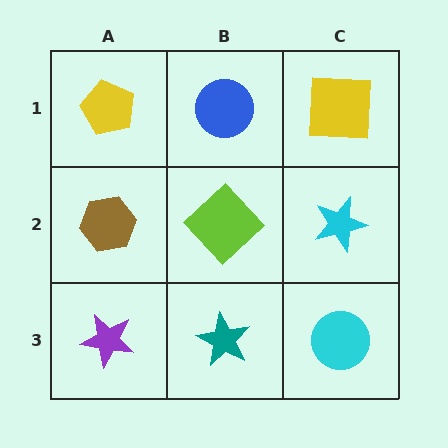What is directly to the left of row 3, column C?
A teal star.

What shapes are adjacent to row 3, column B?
A lime diamond (row 2, column B), a purple star (row 3, column A), a cyan circle (row 3, column C).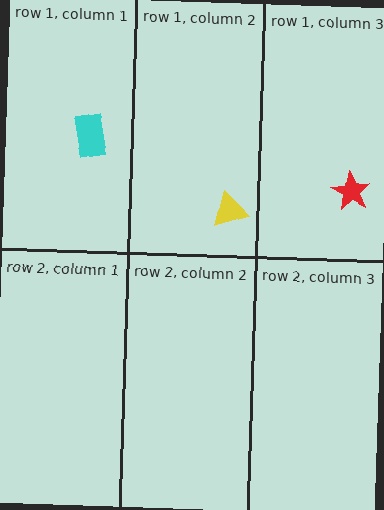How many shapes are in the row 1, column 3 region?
1.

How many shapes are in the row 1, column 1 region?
1.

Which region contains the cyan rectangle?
The row 1, column 1 region.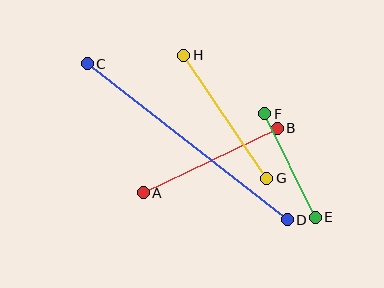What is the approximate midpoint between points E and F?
The midpoint is at approximately (290, 165) pixels.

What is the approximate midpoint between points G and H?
The midpoint is at approximately (225, 117) pixels.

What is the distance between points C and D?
The distance is approximately 253 pixels.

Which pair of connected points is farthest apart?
Points C and D are farthest apart.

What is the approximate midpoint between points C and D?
The midpoint is at approximately (187, 142) pixels.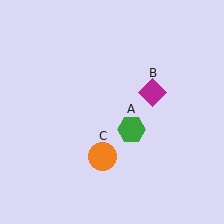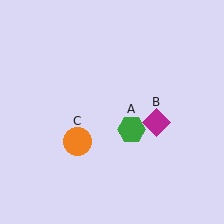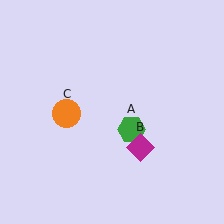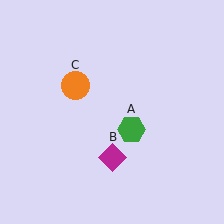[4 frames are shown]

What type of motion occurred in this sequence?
The magenta diamond (object B), orange circle (object C) rotated clockwise around the center of the scene.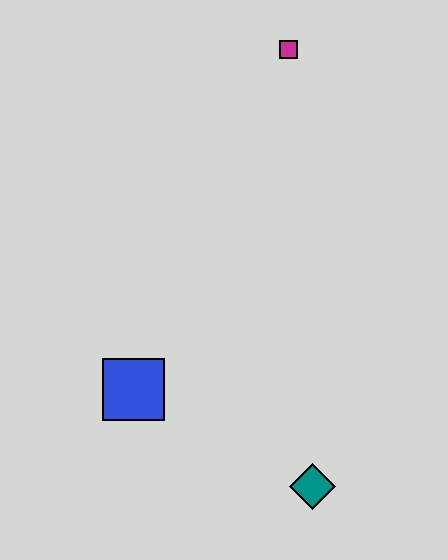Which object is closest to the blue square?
The teal diamond is closest to the blue square.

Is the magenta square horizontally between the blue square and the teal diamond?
Yes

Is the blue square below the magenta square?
Yes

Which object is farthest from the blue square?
The magenta square is farthest from the blue square.